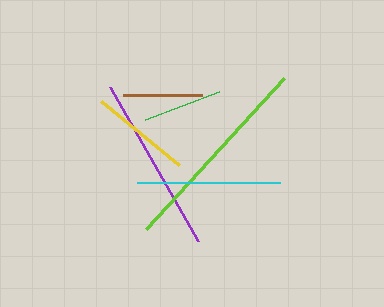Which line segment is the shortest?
The green line is the shortest at approximately 79 pixels.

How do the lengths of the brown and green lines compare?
The brown and green lines are approximately the same length.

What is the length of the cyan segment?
The cyan segment is approximately 143 pixels long.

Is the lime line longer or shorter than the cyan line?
The lime line is longer than the cyan line.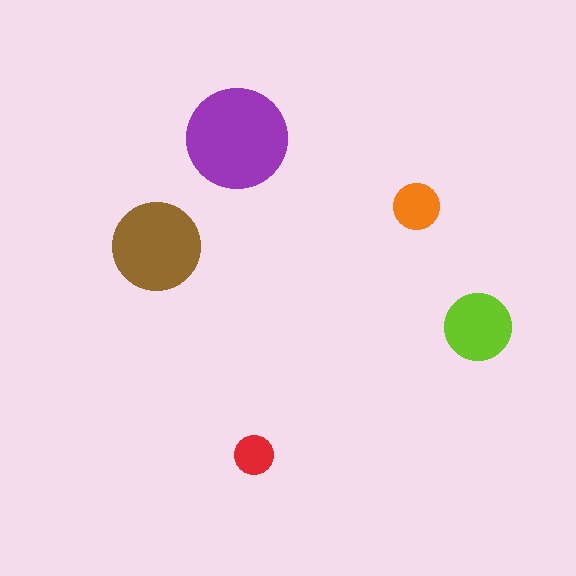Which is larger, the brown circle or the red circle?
The brown one.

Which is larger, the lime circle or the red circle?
The lime one.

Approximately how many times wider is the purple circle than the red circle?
About 2.5 times wider.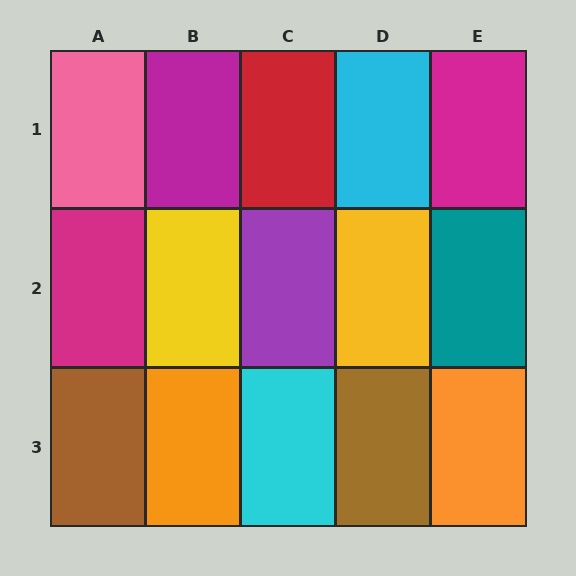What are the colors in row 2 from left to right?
Magenta, yellow, purple, yellow, teal.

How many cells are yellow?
2 cells are yellow.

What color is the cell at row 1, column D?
Cyan.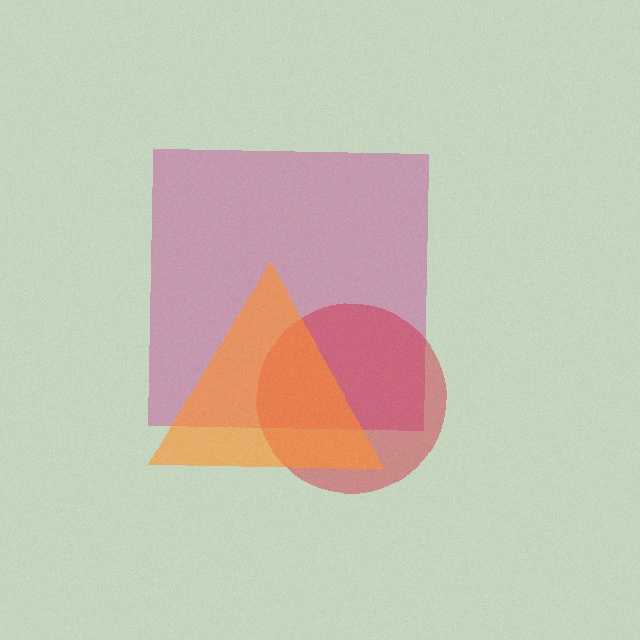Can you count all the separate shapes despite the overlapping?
Yes, there are 3 separate shapes.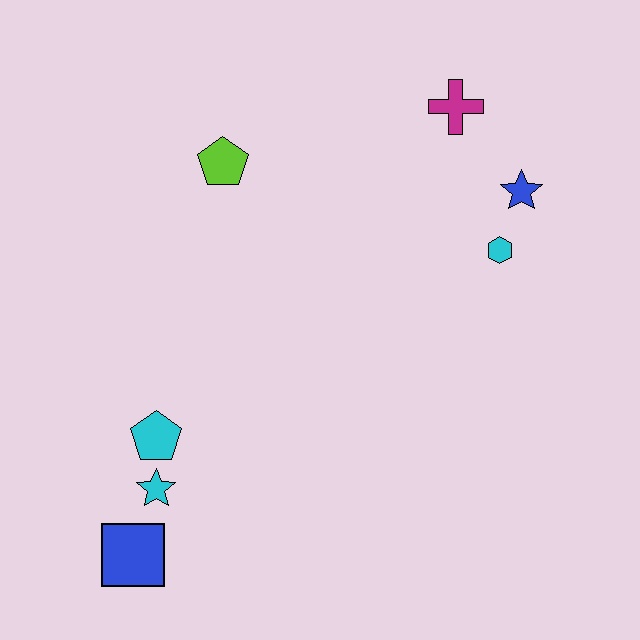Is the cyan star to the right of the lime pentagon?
No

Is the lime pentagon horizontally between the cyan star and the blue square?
No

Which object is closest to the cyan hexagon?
The blue star is closest to the cyan hexagon.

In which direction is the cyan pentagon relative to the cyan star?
The cyan pentagon is above the cyan star.